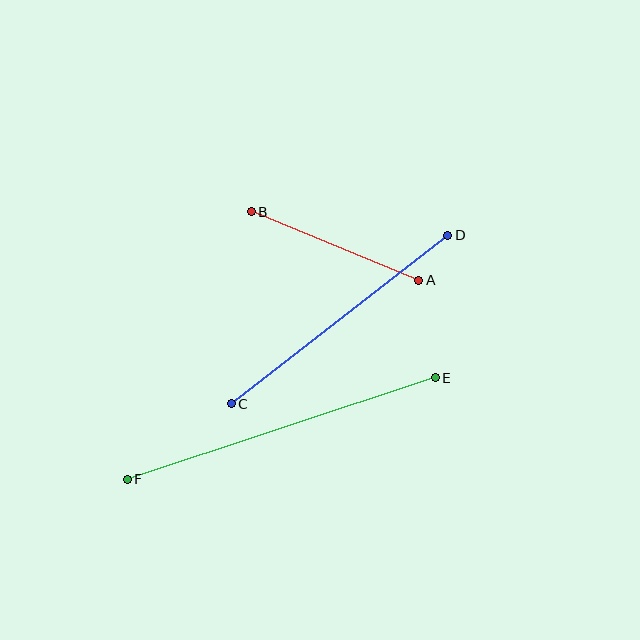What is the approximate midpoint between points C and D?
The midpoint is at approximately (339, 319) pixels.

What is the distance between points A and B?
The distance is approximately 181 pixels.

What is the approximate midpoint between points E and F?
The midpoint is at approximately (281, 429) pixels.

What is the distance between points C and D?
The distance is approximately 274 pixels.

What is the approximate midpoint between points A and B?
The midpoint is at approximately (335, 246) pixels.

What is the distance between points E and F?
The distance is approximately 324 pixels.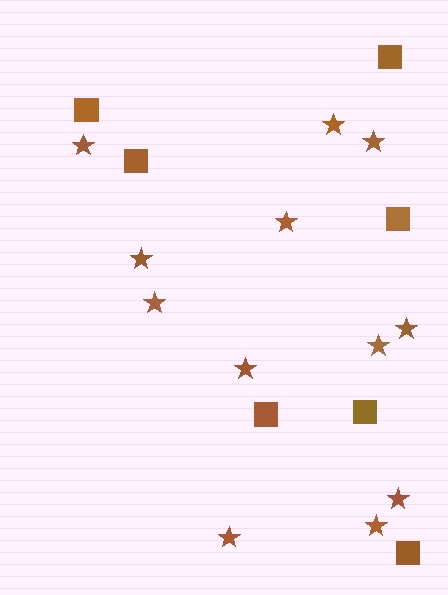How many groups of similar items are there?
There are 2 groups: one group of squares (7) and one group of stars (12).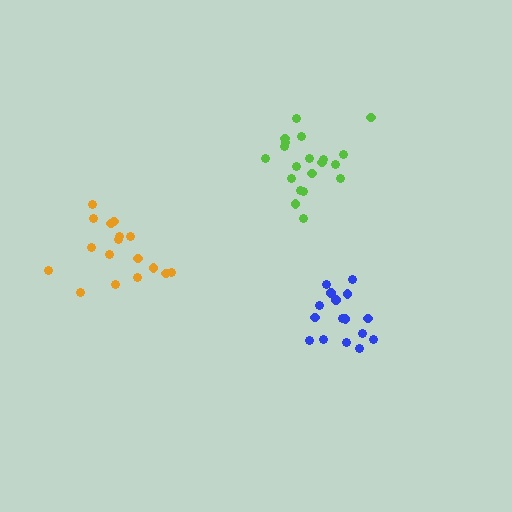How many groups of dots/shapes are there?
There are 3 groups.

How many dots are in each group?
Group 1: 16 dots, Group 2: 20 dots, Group 3: 17 dots (53 total).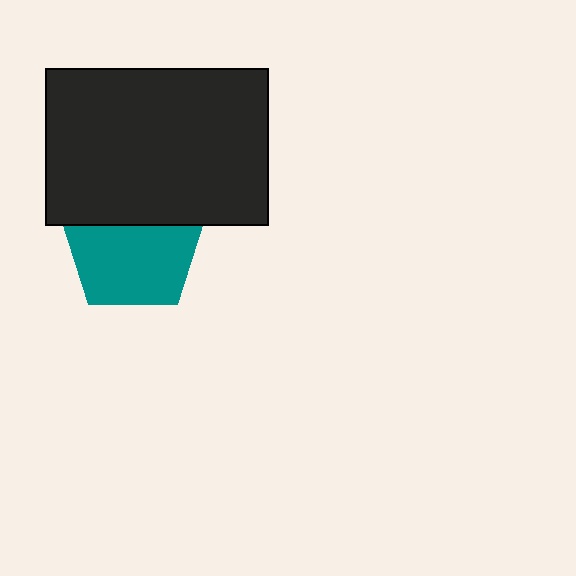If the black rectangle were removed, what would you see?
You would see the complete teal pentagon.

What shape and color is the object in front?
The object in front is a black rectangle.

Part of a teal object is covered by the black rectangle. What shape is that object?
It is a pentagon.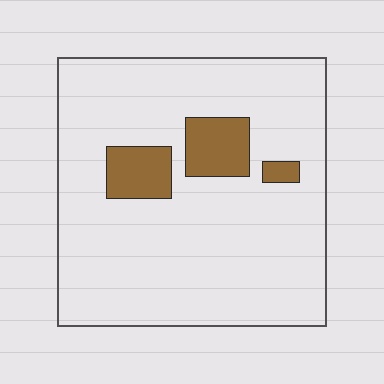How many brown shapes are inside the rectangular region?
3.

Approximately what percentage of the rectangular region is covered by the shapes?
Approximately 10%.